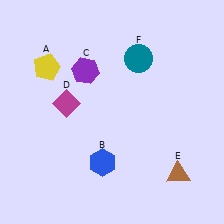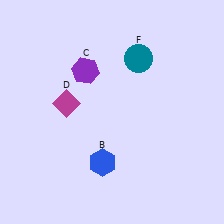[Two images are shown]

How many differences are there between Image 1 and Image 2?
There are 2 differences between the two images.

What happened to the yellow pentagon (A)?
The yellow pentagon (A) was removed in Image 2. It was in the top-left area of Image 1.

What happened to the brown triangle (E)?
The brown triangle (E) was removed in Image 2. It was in the bottom-right area of Image 1.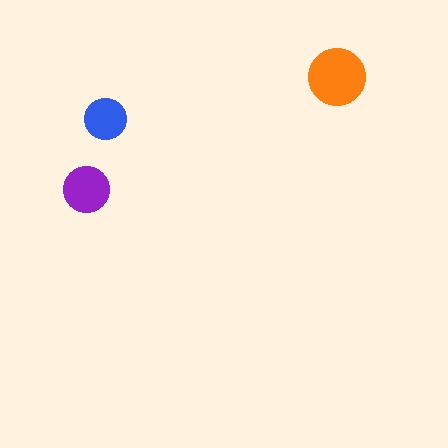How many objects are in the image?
There are 3 objects in the image.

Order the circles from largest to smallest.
the orange one, the purple one, the blue one.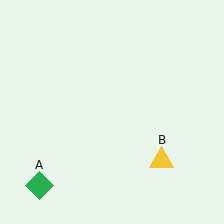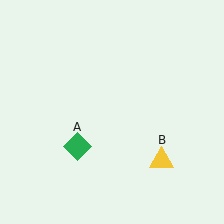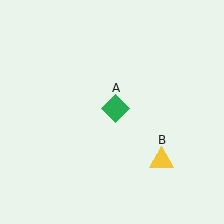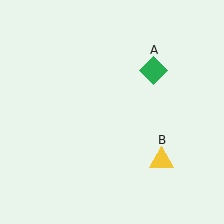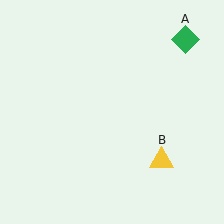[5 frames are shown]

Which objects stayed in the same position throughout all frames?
Yellow triangle (object B) remained stationary.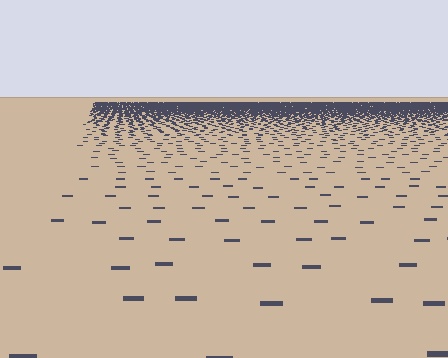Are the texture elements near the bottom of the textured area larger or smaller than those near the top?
Larger. Near the bottom, elements are closer to the viewer and appear at a bigger on-screen size.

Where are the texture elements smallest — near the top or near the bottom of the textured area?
Near the top.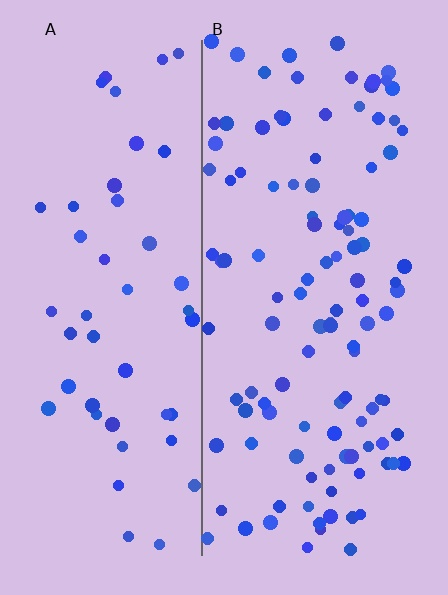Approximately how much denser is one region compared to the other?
Approximately 2.4× — region B over region A.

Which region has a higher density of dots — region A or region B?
B (the right).